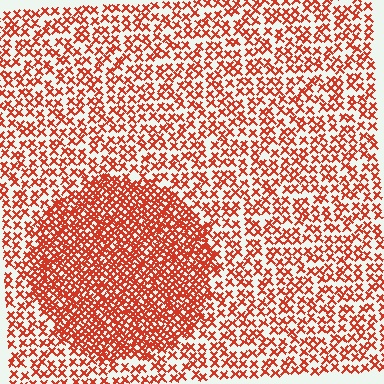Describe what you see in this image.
The image contains small red elements arranged at two different densities. A circle-shaped region is visible where the elements are more densely packed than the surrounding area.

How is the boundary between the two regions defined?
The boundary is defined by a change in element density (approximately 2.1x ratio). All elements are the same color, size, and shape.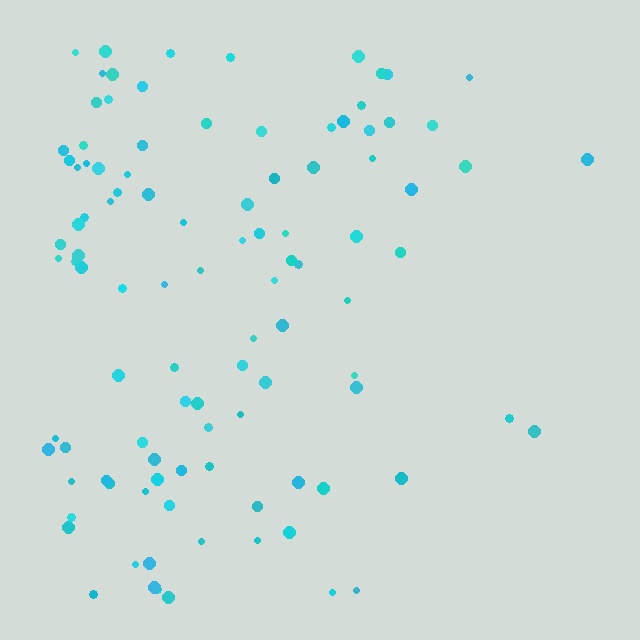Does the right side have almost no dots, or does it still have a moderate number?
Still a moderate number, just noticeably fewer than the left.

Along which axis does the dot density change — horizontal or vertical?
Horizontal.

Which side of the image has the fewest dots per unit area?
The right.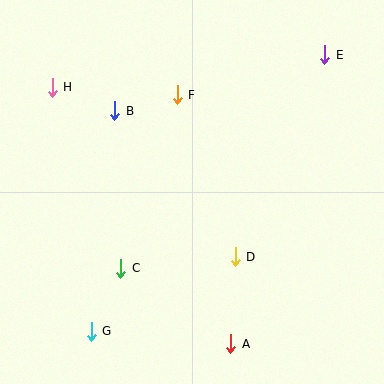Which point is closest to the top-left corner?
Point H is closest to the top-left corner.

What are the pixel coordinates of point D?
Point D is at (235, 257).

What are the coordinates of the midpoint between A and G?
The midpoint between A and G is at (161, 337).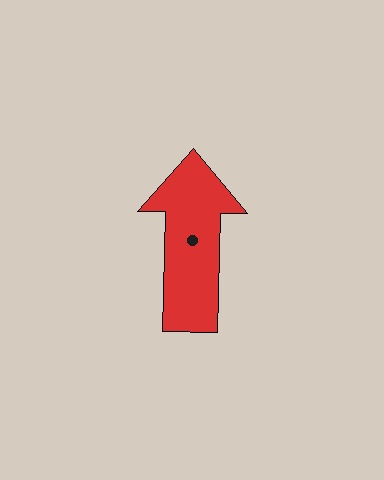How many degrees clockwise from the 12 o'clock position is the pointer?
Approximately 1 degrees.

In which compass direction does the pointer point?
North.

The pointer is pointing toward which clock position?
Roughly 12 o'clock.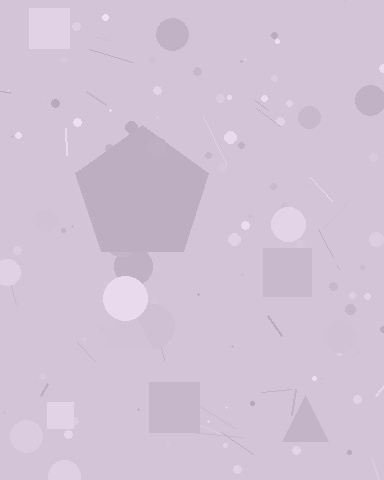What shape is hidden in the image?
A pentagon is hidden in the image.